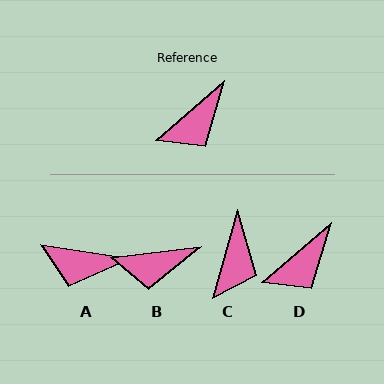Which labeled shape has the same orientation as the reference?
D.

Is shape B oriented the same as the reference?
No, it is off by about 34 degrees.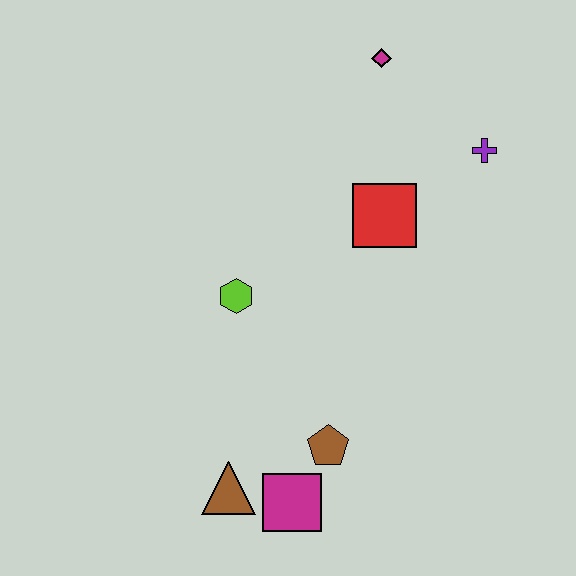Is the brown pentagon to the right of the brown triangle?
Yes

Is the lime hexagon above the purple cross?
No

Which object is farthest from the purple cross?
The brown triangle is farthest from the purple cross.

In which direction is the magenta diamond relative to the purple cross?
The magenta diamond is to the left of the purple cross.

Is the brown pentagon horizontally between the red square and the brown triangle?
Yes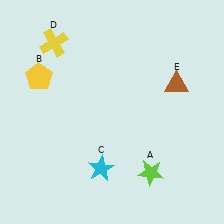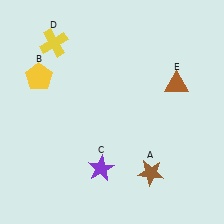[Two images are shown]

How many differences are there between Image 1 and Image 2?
There are 2 differences between the two images.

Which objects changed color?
A changed from lime to brown. C changed from cyan to purple.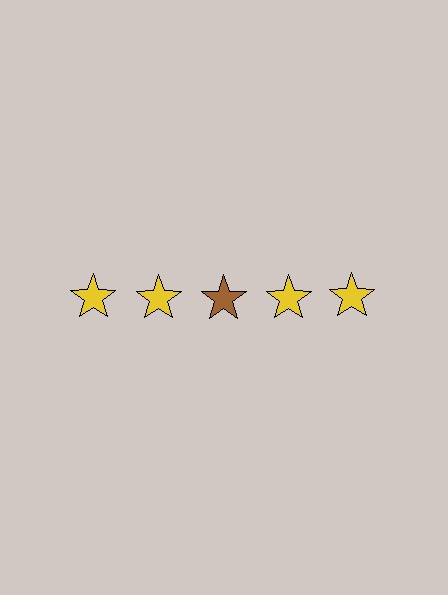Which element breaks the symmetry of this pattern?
The brown star in the top row, center column breaks the symmetry. All other shapes are yellow stars.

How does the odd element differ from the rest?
It has a different color: brown instead of yellow.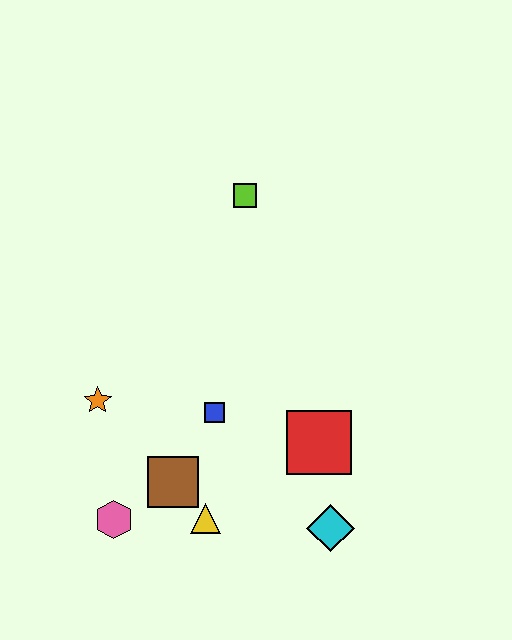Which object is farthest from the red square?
The lime square is farthest from the red square.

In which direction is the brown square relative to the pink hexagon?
The brown square is to the right of the pink hexagon.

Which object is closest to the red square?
The cyan diamond is closest to the red square.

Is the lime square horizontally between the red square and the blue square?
Yes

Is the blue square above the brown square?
Yes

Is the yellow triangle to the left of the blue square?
Yes